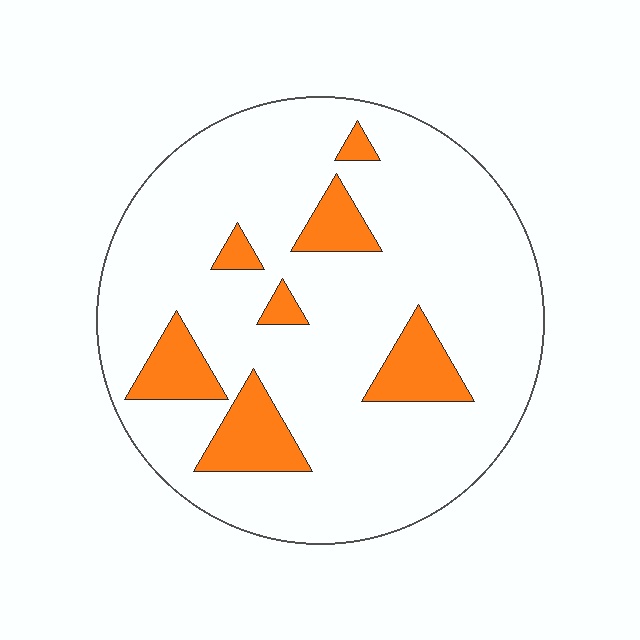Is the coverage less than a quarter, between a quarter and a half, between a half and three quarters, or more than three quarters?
Less than a quarter.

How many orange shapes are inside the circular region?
7.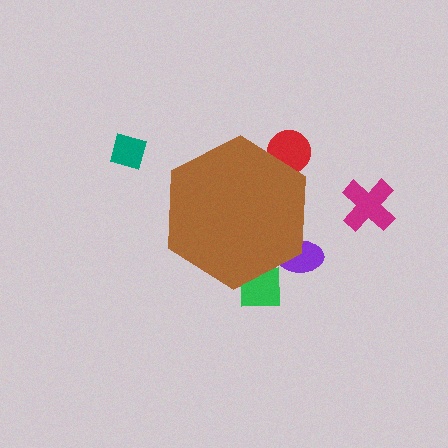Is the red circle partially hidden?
Yes, the red circle is partially hidden behind the brown hexagon.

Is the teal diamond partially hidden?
No, the teal diamond is fully visible.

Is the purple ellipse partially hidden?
Yes, the purple ellipse is partially hidden behind the brown hexagon.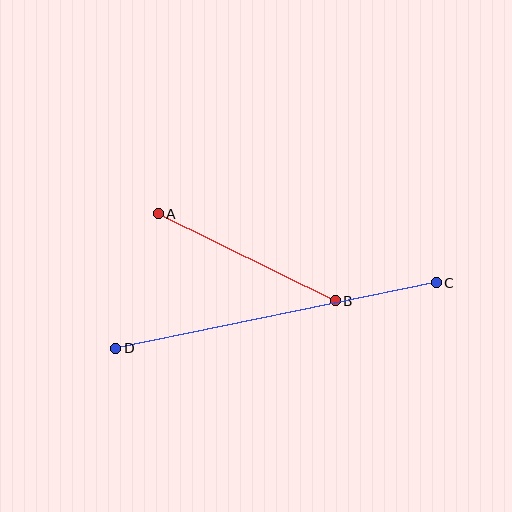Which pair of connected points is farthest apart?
Points C and D are farthest apart.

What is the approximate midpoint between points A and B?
The midpoint is at approximately (247, 257) pixels.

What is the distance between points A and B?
The distance is approximately 198 pixels.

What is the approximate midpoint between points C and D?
The midpoint is at approximately (276, 316) pixels.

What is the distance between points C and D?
The distance is approximately 327 pixels.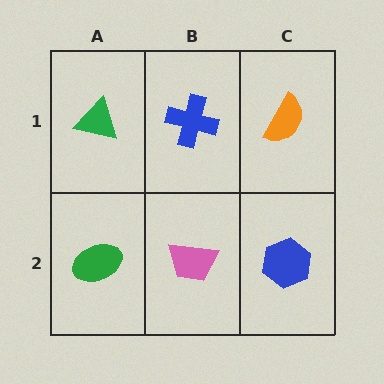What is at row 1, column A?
A green triangle.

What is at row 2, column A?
A green ellipse.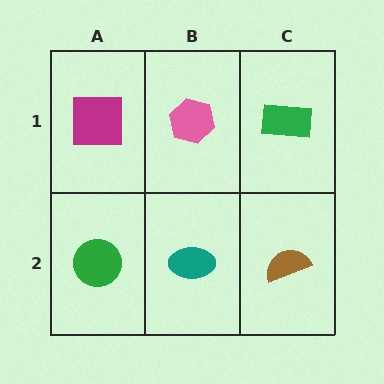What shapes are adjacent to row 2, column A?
A magenta square (row 1, column A), a teal ellipse (row 2, column B).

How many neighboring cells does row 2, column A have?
2.